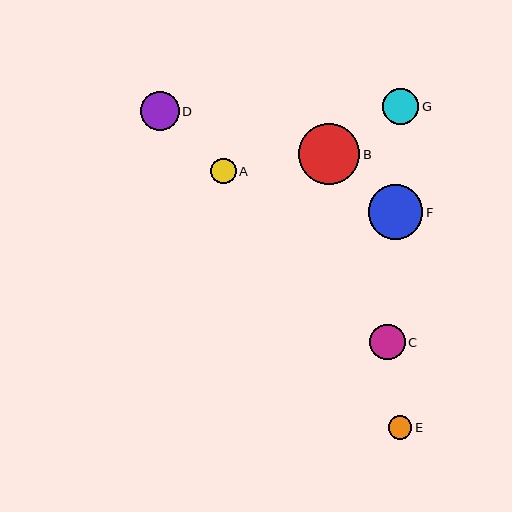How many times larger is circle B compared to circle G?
Circle B is approximately 1.7 times the size of circle G.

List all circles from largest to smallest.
From largest to smallest: B, F, D, G, C, A, E.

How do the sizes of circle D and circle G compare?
Circle D and circle G are approximately the same size.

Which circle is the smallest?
Circle E is the smallest with a size of approximately 24 pixels.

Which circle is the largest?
Circle B is the largest with a size of approximately 61 pixels.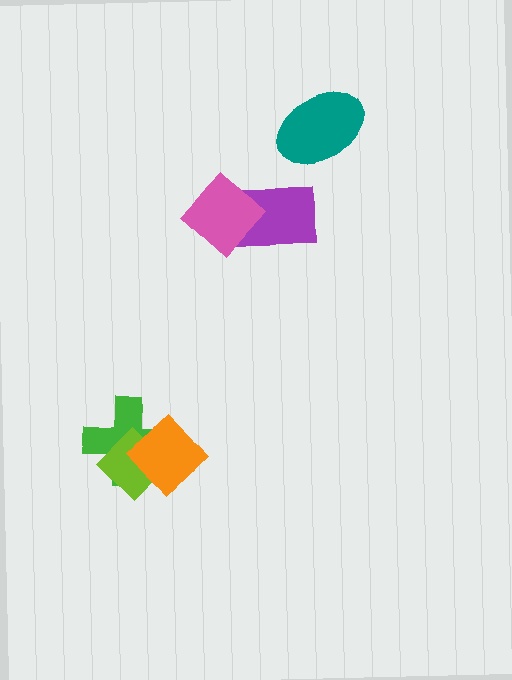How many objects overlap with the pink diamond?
1 object overlaps with the pink diamond.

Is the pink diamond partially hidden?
No, no other shape covers it.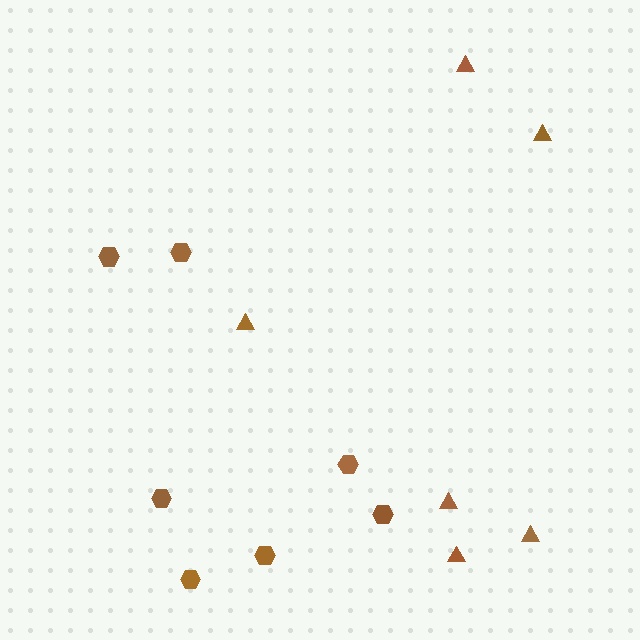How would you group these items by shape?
There are 2 groups: one group of hexagons (7) and one group of triangles (6).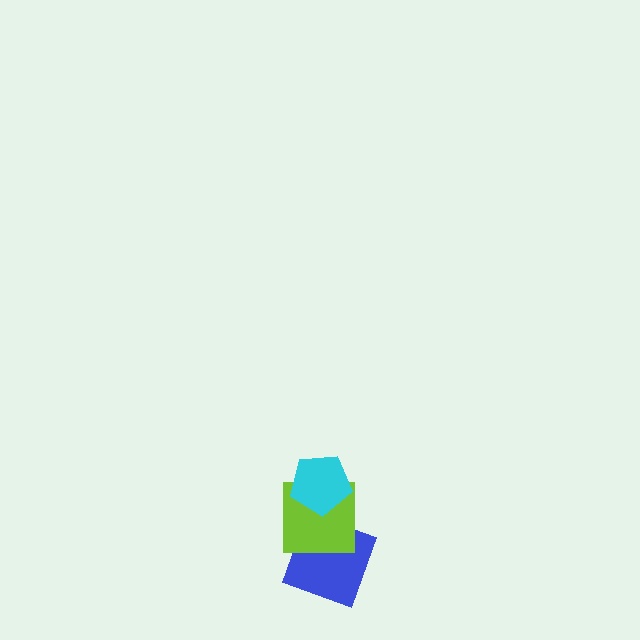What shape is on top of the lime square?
The cyan pentagon is on top of the lime square.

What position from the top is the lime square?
The lime square is 2nd from the top.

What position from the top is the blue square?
The blue square is 3rd from the top.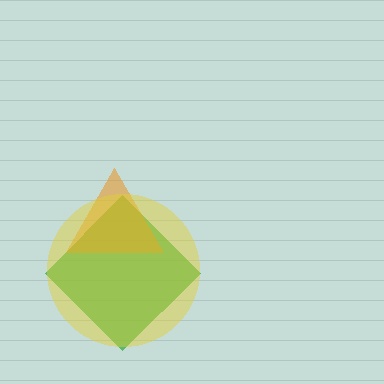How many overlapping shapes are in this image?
There are 3 overlapping shapes in the image.